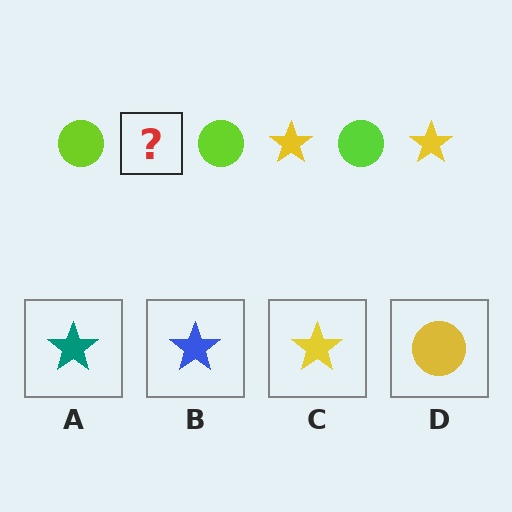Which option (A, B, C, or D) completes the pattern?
C.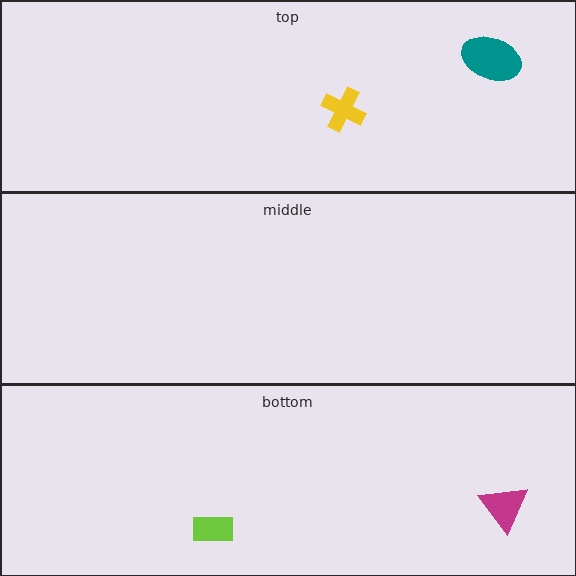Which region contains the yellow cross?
The top region.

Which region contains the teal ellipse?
The top region.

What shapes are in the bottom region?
The magenta triangle, the lime rectangle.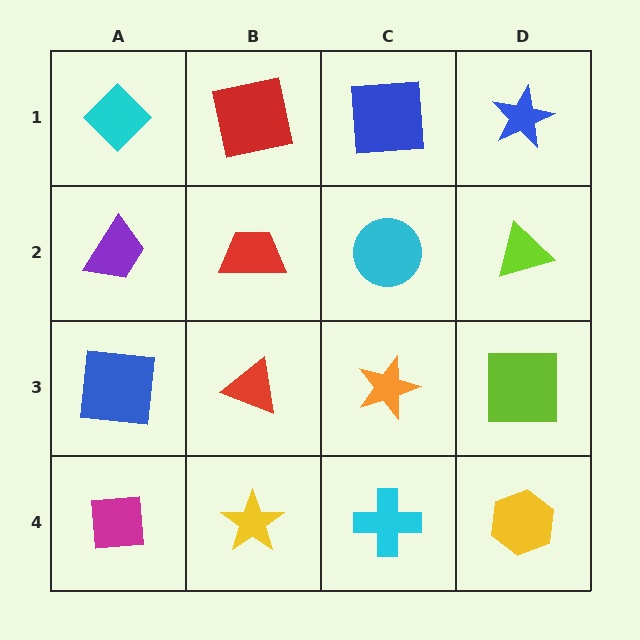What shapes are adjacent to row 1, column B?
A red trapezoid (row 2, column B), a cyan diamond (row 1, column A), a blue square (row 1, column C).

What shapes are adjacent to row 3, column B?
A red trapezoid (row 2, column B), a yellow star (row 4, column B), a blue square (row 3, column A), an orange star (row 3, column C).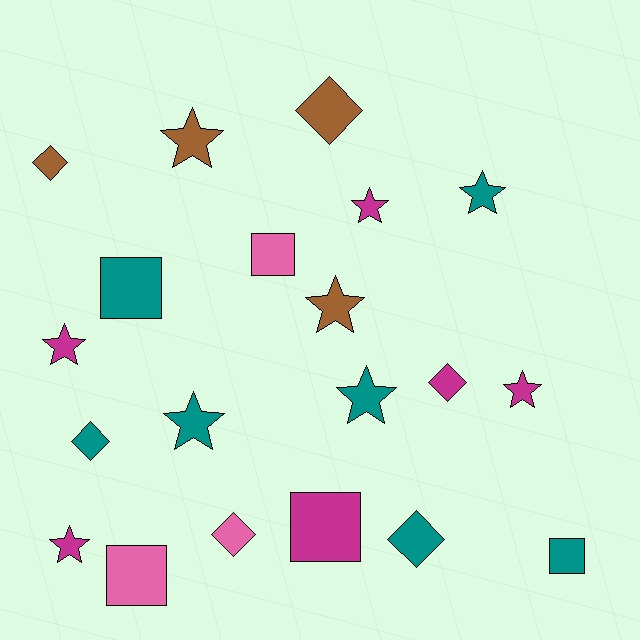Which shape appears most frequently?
Star, with 9 objects.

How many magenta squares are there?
There is 1 magenta square.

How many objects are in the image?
There are 20 objects.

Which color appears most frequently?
Teal, with 7 objects.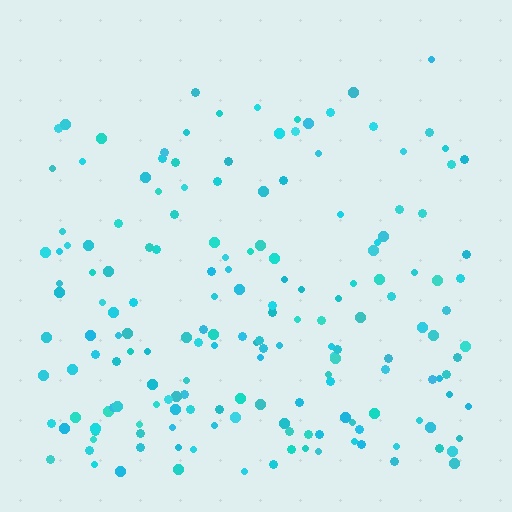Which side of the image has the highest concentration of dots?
The bottom.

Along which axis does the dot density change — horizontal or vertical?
Vertical.